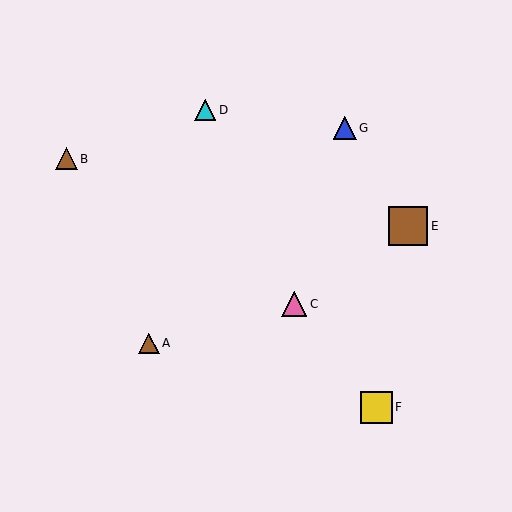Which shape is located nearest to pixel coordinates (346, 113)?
The blue triangle (labeled G) at (345, 128) is nearest to that location.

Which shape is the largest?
The brown square (labeled E) is the largest.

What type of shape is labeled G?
Shape G is a blue triangle.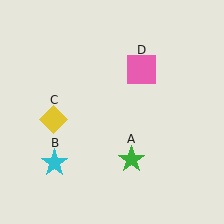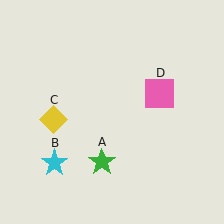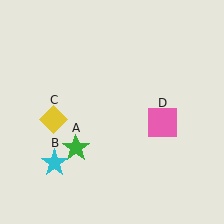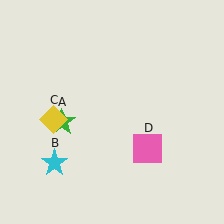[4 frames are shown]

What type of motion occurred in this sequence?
The green star (object A), pink square (object D) rotated clockwise around the center of the scene.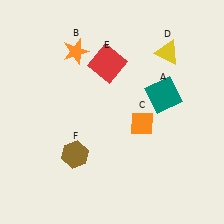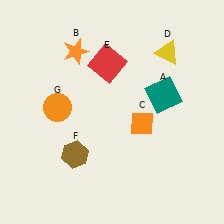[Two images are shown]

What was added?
An orange circle (G) was added in Image 2.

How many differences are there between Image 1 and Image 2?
There is 1 difference between the two images.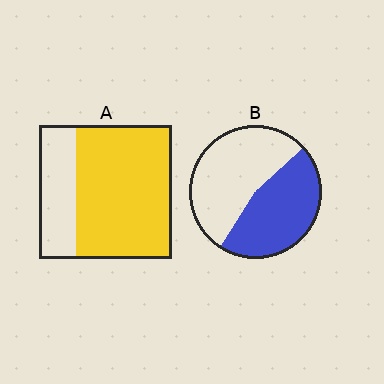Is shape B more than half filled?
Roughly half.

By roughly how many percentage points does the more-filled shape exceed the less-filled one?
By roughly 25 percentage points (A over B).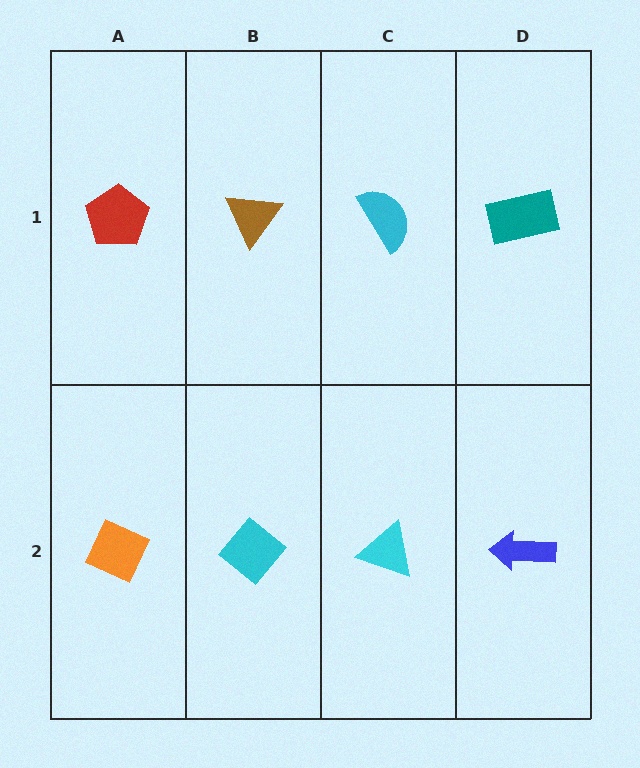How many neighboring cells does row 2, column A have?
2.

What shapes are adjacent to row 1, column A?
An orange diamond (row 2, column A), a brown triangle (row 1, column B).